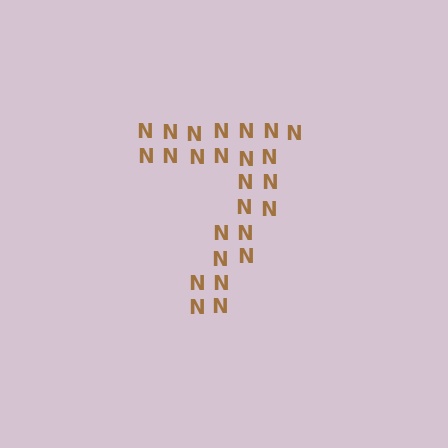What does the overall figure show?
The overall figure shows the digit 7.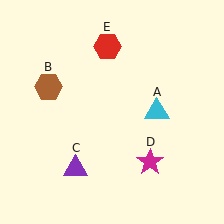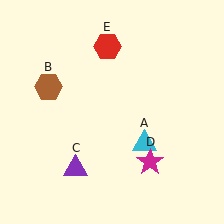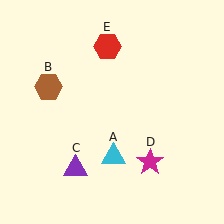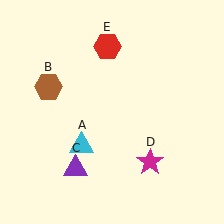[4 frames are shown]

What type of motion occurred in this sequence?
The cyan triangle (object A) rotated clockwise around the center of the scene.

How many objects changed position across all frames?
1 object changed position: cyan triangle (object A).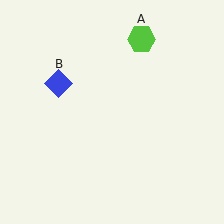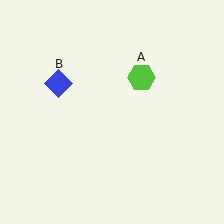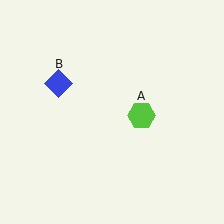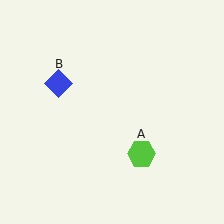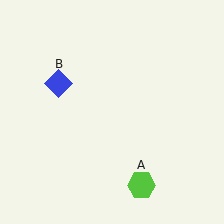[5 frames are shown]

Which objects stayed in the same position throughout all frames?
Blue diamond (object B) remained stationary.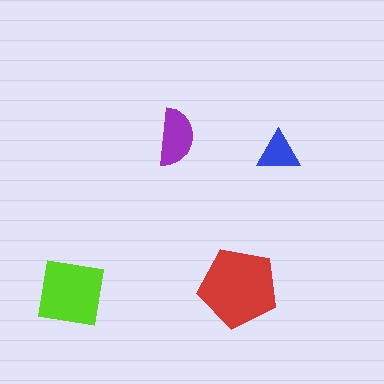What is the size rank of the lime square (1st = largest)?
2nd.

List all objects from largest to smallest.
The red pentagon, the lime square, the purple semicircle, the blue triangle.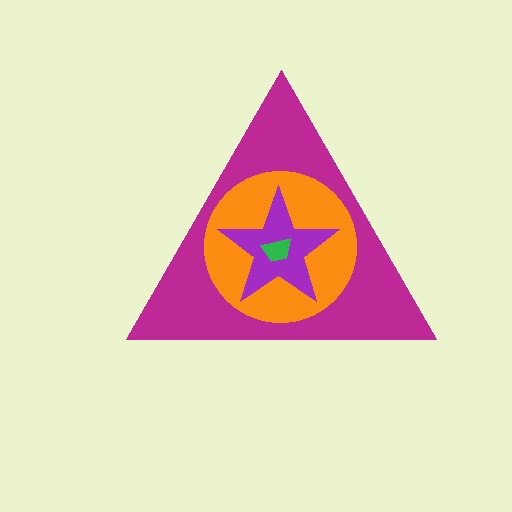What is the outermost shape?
The magenta triangle.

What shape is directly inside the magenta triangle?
The orange circle.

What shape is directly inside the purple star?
The green trapezoid.